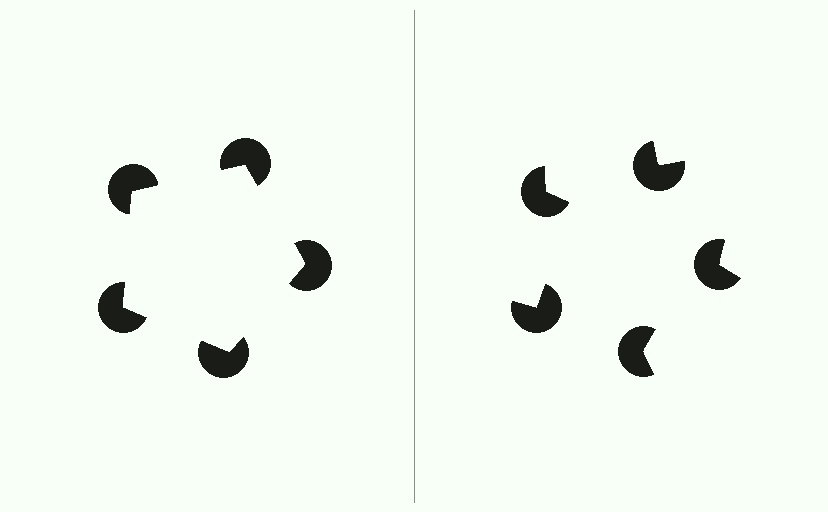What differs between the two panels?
The pac-man discs are positioned identically on both sides; only the wedge orientations differ. On the left they align to a pentagon; on the right they are misaligned.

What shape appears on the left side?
An illusory pentagon.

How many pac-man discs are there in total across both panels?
10 — 5 on each side.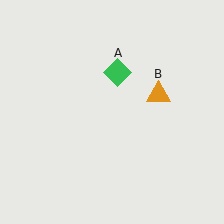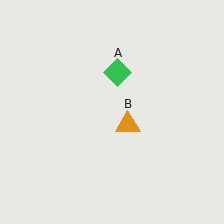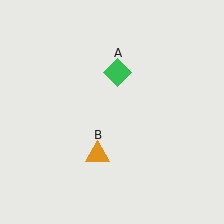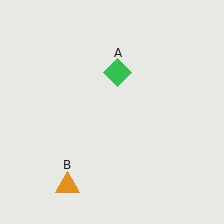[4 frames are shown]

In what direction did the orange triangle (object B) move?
The orange triangle (object B) moved down and to the left.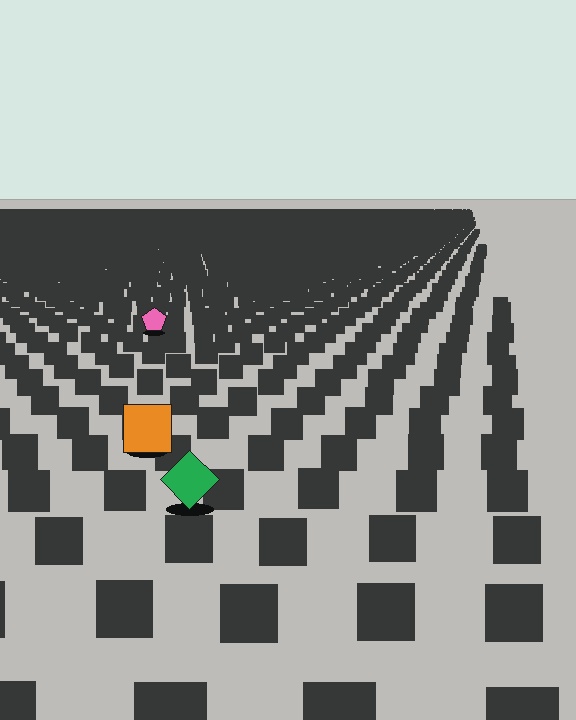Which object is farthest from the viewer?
The pink pentagon is farthest from the viewer. It appears smaller and the ground texture around it is denser.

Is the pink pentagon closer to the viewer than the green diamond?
No. The green diamond is closer — you can tell from the texture gradient: the ground texture is coarser near it.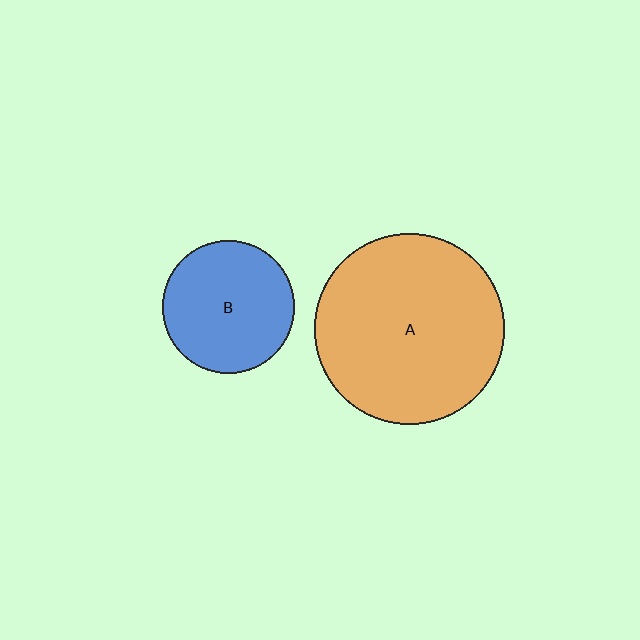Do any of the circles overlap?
No, none of the circles overlap.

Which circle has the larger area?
Circle A (orange).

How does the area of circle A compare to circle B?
Approximately 2.1 times.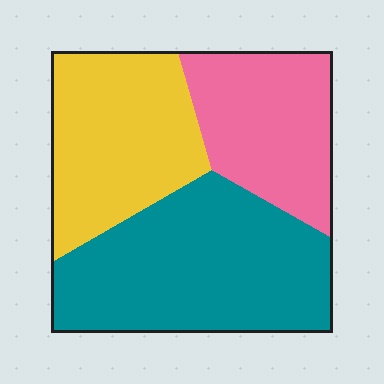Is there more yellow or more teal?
Teal.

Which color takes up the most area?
Teal, at roughly 45%.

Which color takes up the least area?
Pink, at roughly 25%.